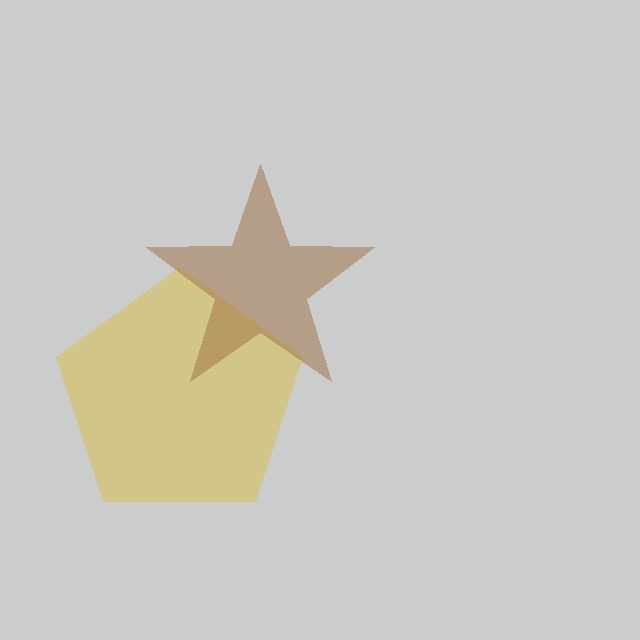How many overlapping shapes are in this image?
There are 2 overlapping shapes in the image.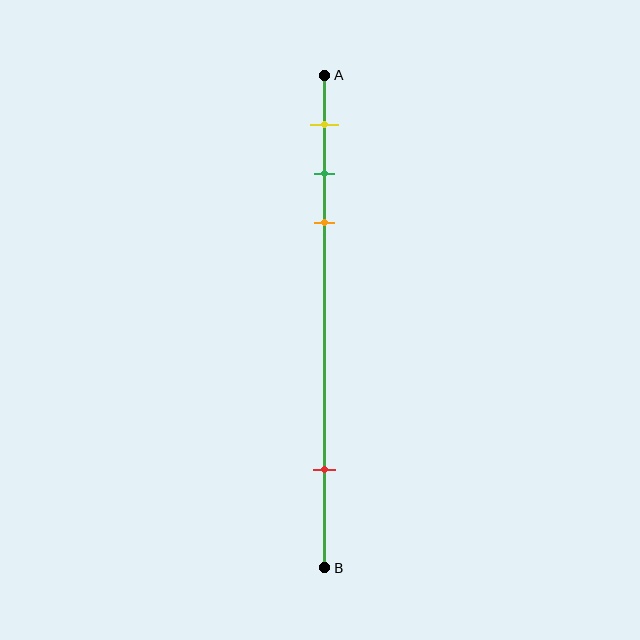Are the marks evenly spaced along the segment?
No, the marks are not evenly spaced.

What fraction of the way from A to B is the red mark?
The red mark is approximately 80% (0.8) of the way from A to B.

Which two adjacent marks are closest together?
The green and orange marks are the closest adjacent pair.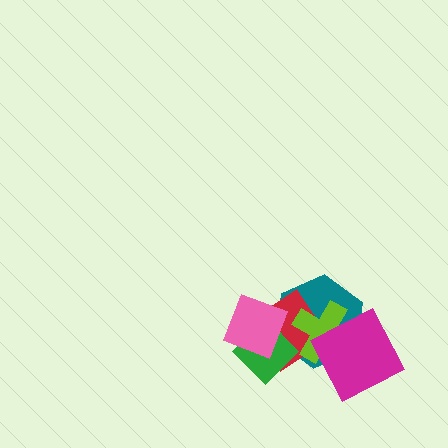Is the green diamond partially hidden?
Yes, it is partially covered by another shape.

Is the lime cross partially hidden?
Yes, it is partially covered by another shape.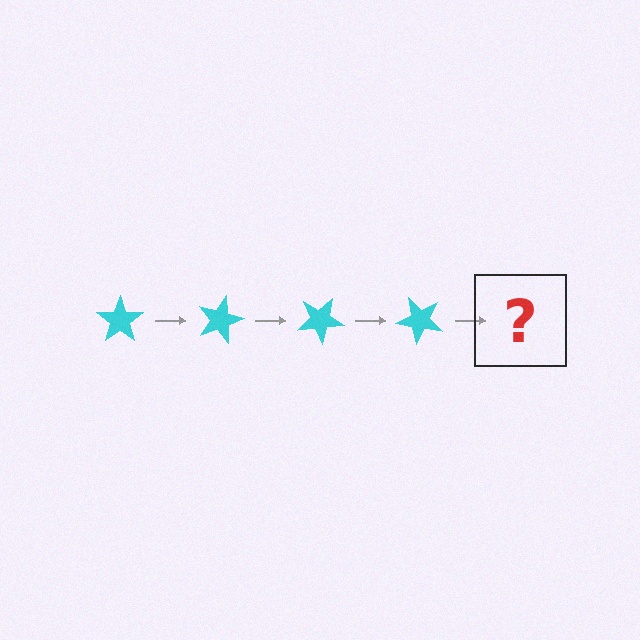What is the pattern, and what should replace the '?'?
The pattern is that the star rotates 15 degrees each step. The '?' should be a cyan star rotated 60 degrees.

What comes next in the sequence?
The next element should be a cyan star rotated 60 degrees.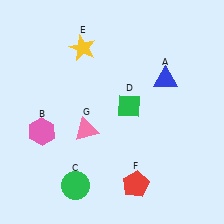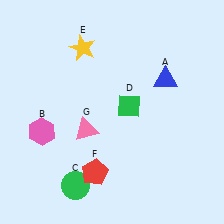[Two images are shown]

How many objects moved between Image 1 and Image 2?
1 object moved between the two images.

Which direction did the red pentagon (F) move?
The red pentagon (F) moved left.